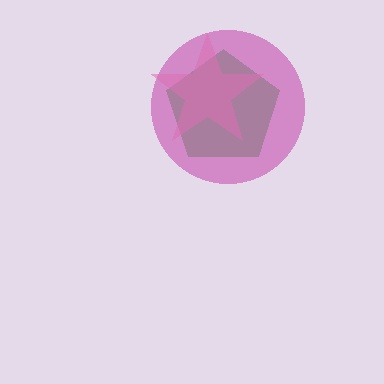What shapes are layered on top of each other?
The layered shapes are: a green pentagon, a magenta circle, a pink star.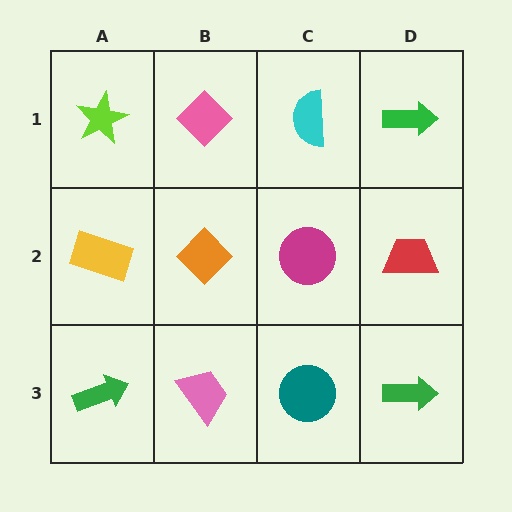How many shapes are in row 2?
4 shapes.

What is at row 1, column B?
A pink diamond.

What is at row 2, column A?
A yellow rectangle.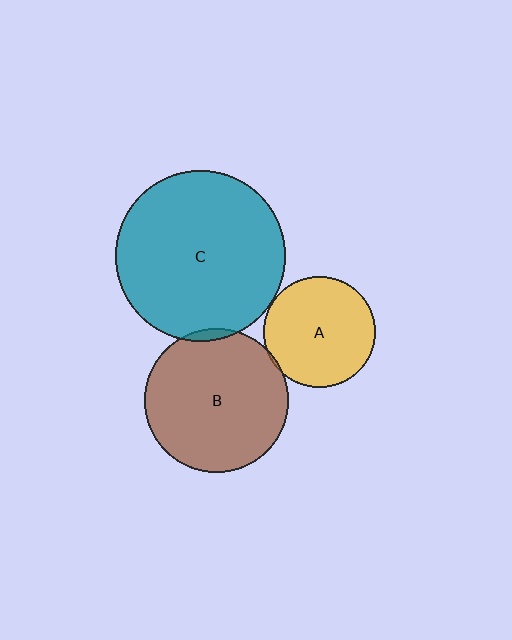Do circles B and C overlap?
Yes.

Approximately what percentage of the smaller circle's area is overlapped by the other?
Approximately 5%.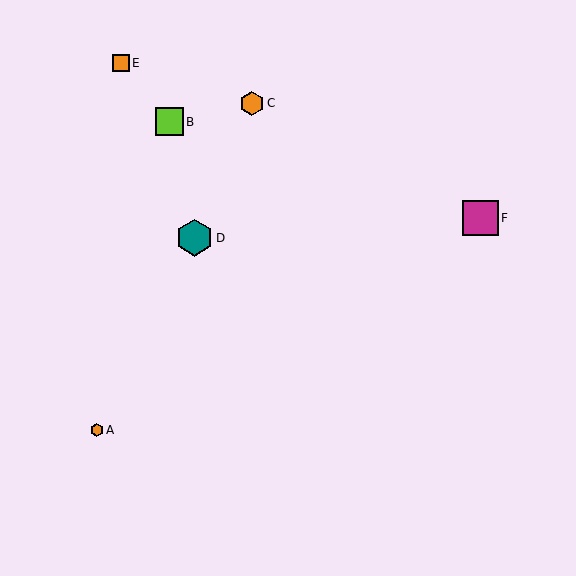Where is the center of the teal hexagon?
The center of the teal hexagon is at (194, 238).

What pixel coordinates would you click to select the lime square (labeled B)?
Click at (169, 122) to select the lime square B.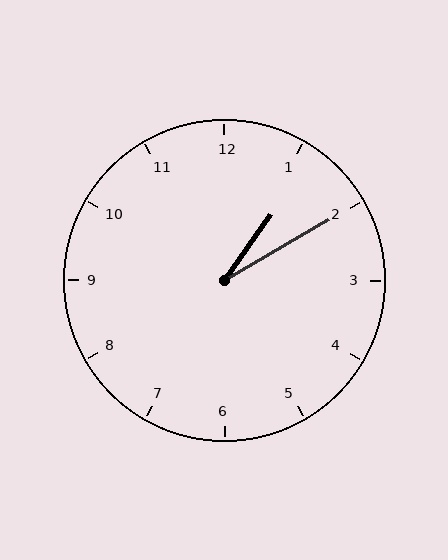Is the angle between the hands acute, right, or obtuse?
It is acute.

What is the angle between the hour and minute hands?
Approximately 25 degrees.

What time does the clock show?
1:10.